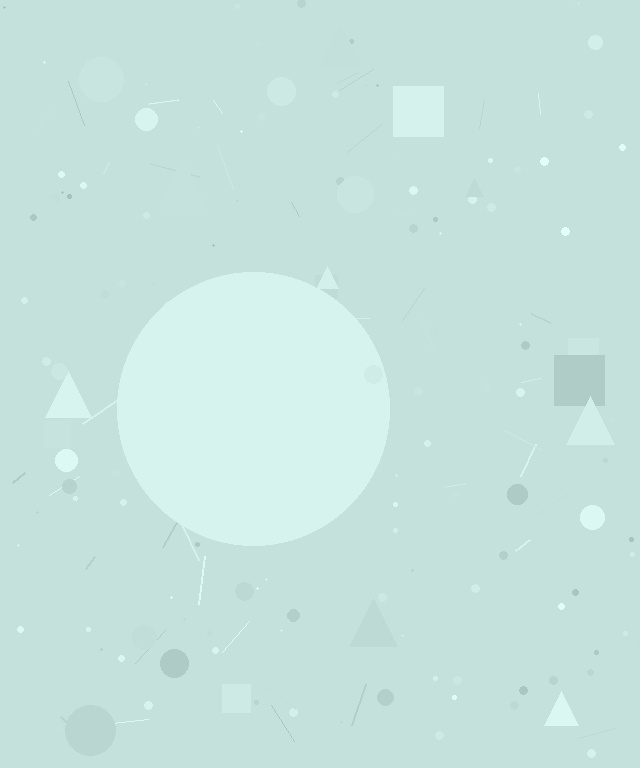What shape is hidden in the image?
A circle is hidden in the image.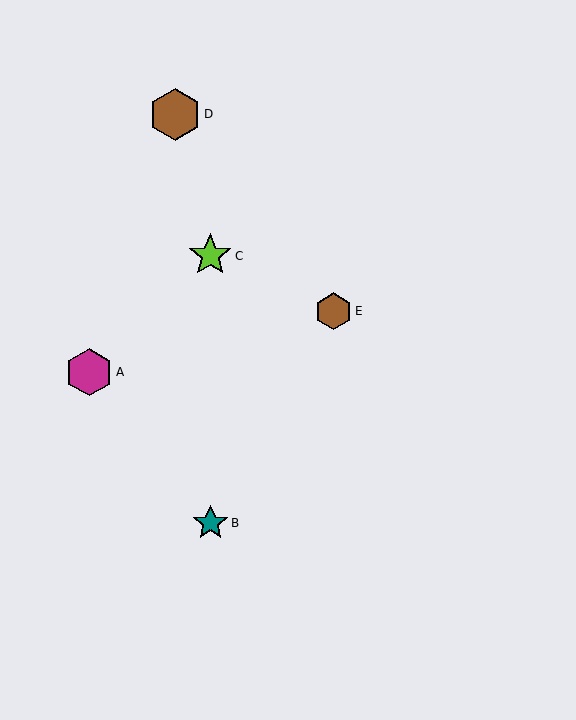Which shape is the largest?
The brown hexagon (labeled D) is the largest.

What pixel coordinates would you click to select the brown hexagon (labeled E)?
Click at (334, 311) to select the brown hexagon E.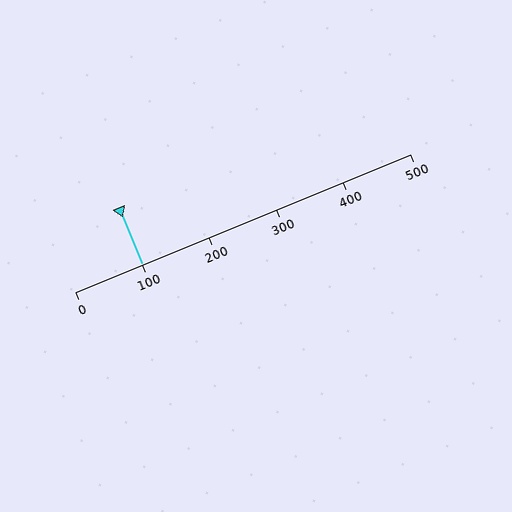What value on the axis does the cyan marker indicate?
The marker indicates approximately 100.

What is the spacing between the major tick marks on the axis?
The major ticks are spaced 100 apart.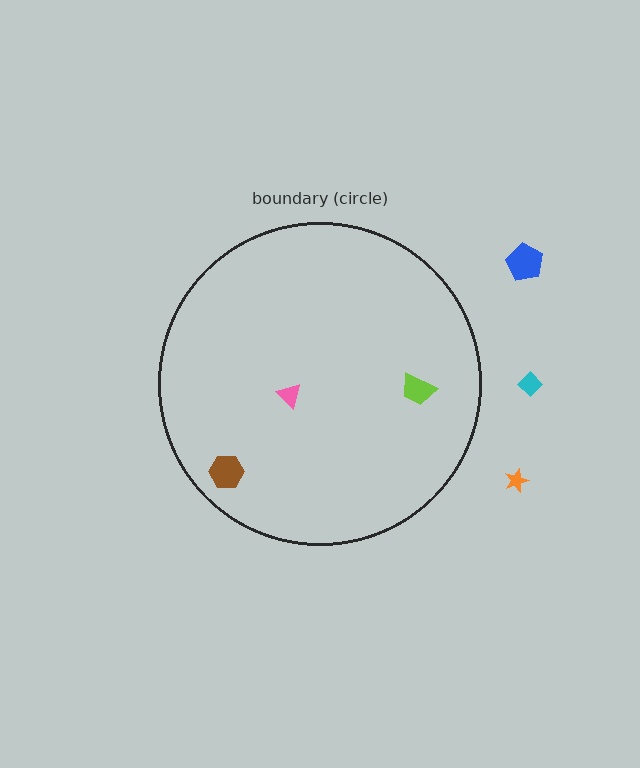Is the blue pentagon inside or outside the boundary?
Outside.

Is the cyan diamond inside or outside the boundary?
Outside.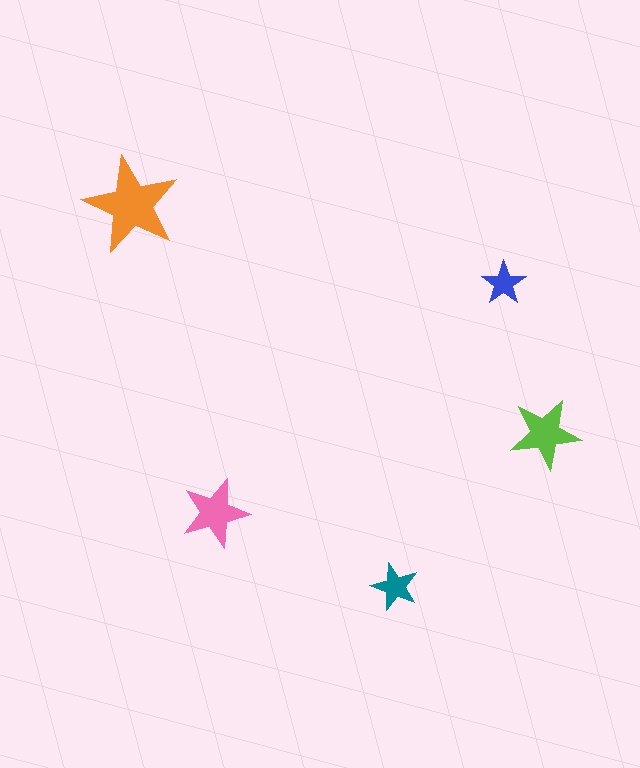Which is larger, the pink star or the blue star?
The pink one.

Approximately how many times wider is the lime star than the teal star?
About 1.5 times wider.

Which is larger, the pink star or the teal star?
The pink one.